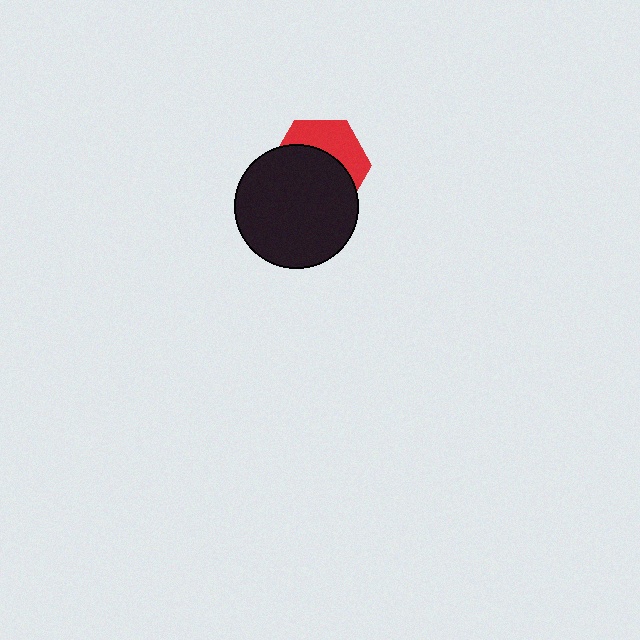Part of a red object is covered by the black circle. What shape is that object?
It is a hexagon.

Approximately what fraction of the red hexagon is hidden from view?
Roughly 61% of the red hexagon is hidden behind the black circle.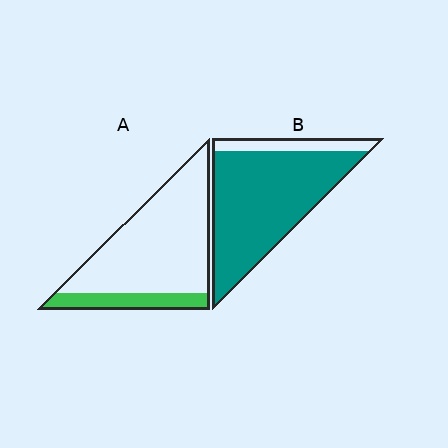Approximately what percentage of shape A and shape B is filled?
A is approximately 20% and B is approximately 85%.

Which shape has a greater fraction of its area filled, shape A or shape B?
Shape B.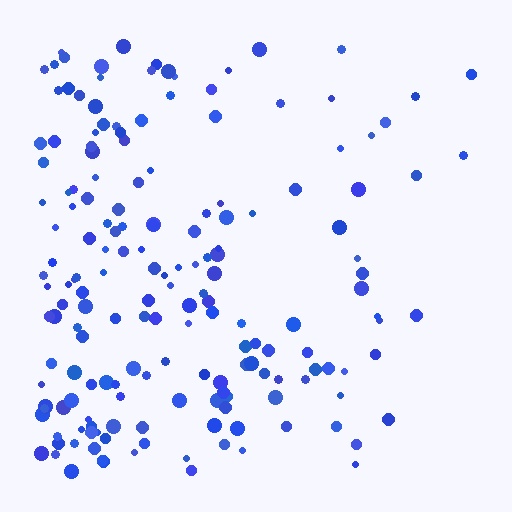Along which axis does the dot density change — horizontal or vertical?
Horizontal.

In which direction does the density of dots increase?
From right to left, with the left side densest.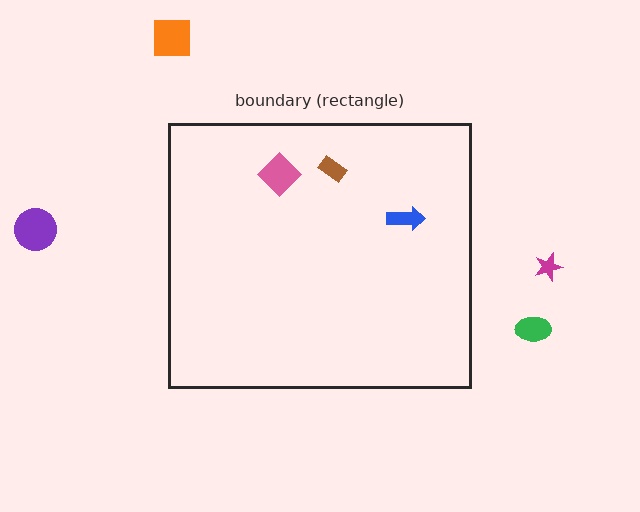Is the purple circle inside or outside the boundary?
Outside.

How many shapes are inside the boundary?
3 inside, 4 outside.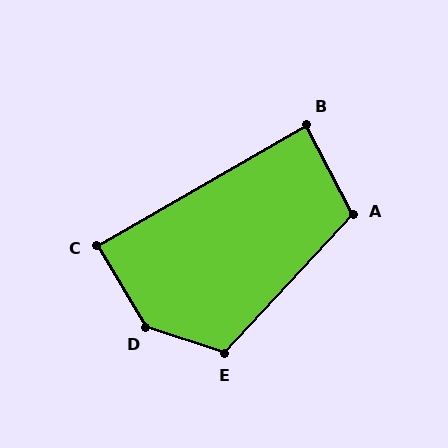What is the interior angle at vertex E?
Approximately 114 degrees (obtuse).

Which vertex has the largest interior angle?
D, at approximately 140 degrees.